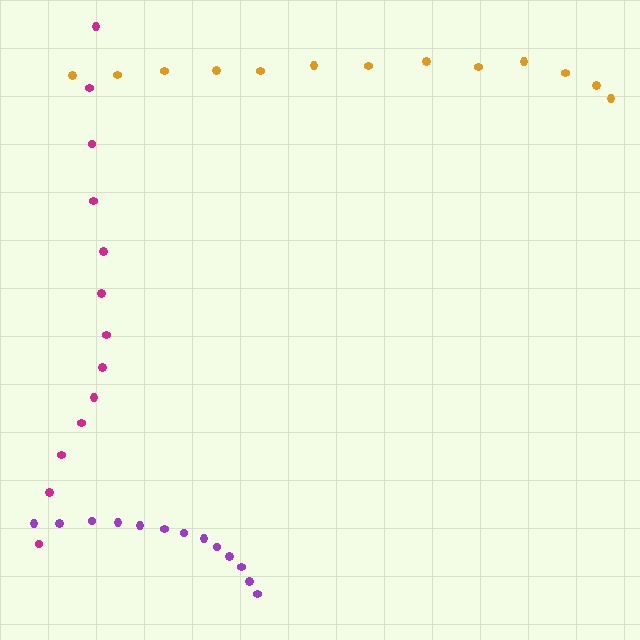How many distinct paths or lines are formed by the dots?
There are 3 distinct paths.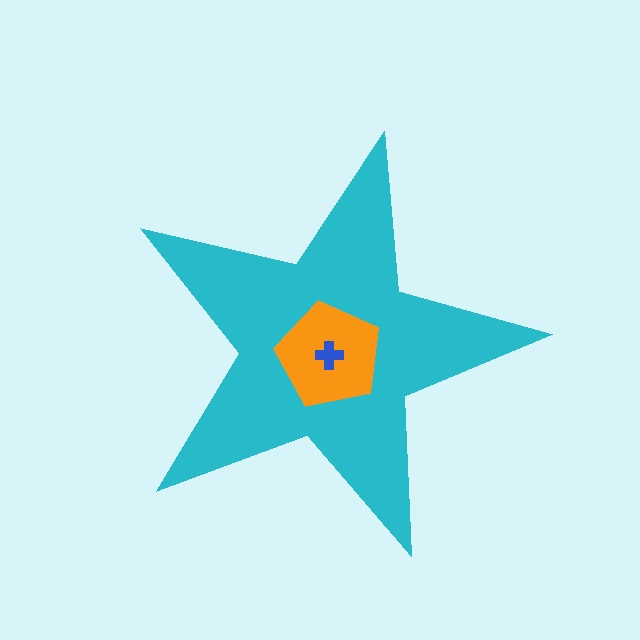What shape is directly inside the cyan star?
The orange pentagon.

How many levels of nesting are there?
3.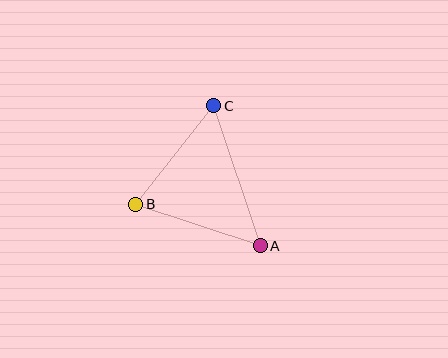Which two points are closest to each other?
Points B and C are closest to each other.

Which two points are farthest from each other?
Points A and C are farthest from each other.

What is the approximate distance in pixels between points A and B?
The distance between A and B is approximately 131 pixels.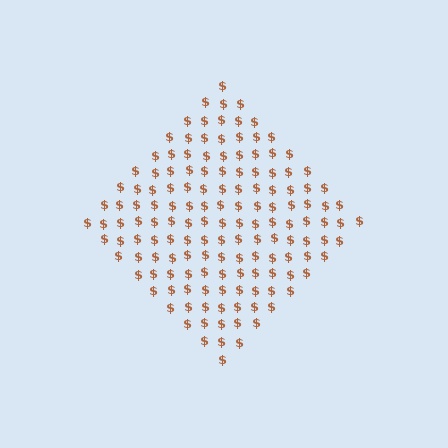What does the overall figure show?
The overall figure shows a diamond.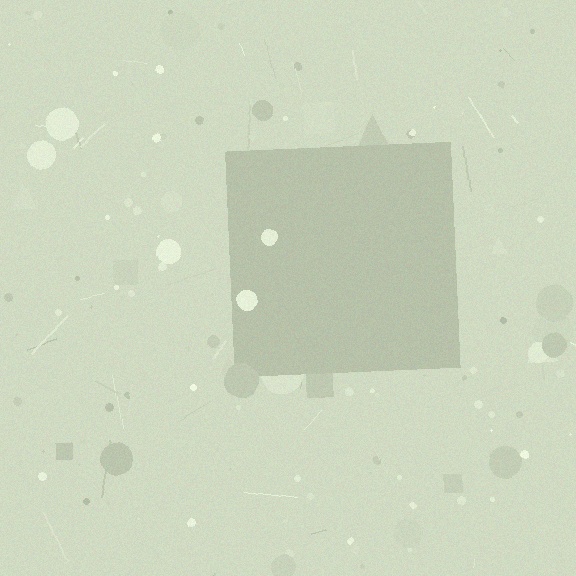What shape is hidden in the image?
A square is hidden in the image.